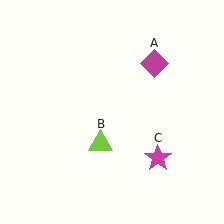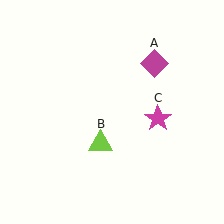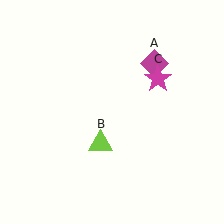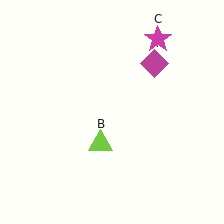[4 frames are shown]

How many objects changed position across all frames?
1 object changed position: magenta star (object C).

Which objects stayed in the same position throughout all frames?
Magenta diamond (object A) and lime triangle (object B) remained stationary.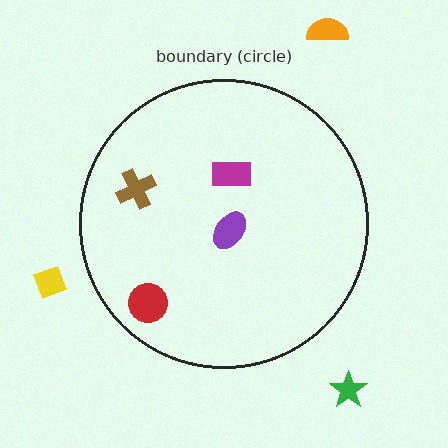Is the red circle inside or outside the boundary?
Inside.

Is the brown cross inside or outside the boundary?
Inside.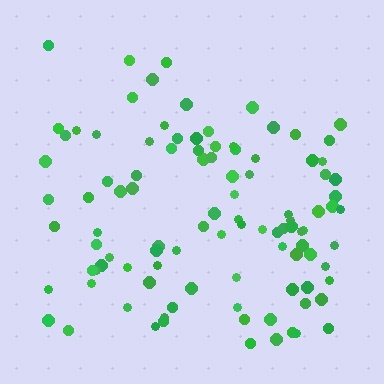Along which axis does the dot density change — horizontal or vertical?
Vertical.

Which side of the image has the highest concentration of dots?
The bottom.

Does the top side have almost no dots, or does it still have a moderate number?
Still a moderate number, just noticeably fewer than the bottom.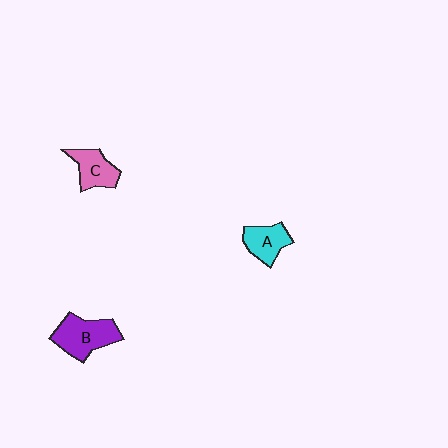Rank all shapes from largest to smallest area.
From largest to smallest: B (purple), C (pink), A (cyan).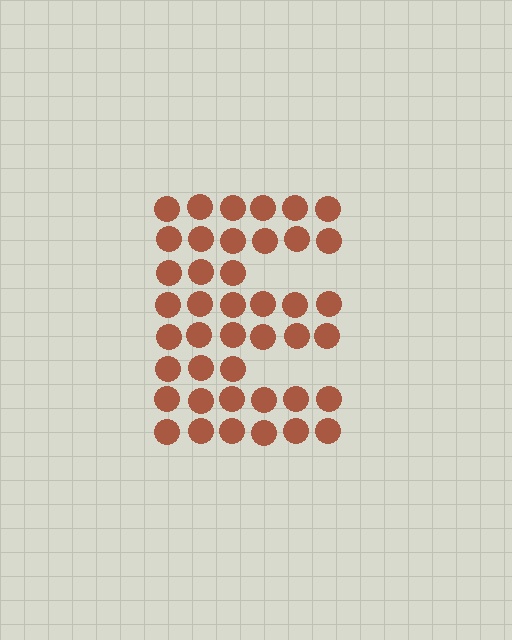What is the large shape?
The large shape is the letter E.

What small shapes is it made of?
It is made of small circles.